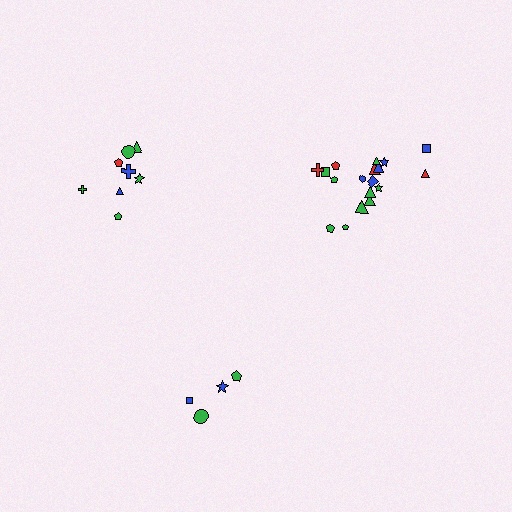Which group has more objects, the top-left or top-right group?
The top-right group.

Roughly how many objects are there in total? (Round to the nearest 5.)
Roughly 30 objects in total.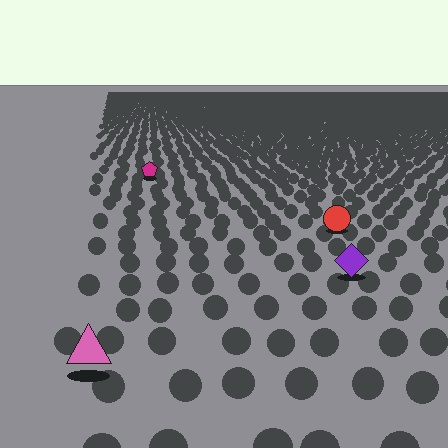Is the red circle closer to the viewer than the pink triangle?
No. The pink triangle is closer — you can tell from the texture gradient: the ground texture is coarser near it.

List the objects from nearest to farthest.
From nearest to farthest: the pink triangle, the purple diamond, the red circle, the magenta pentagon.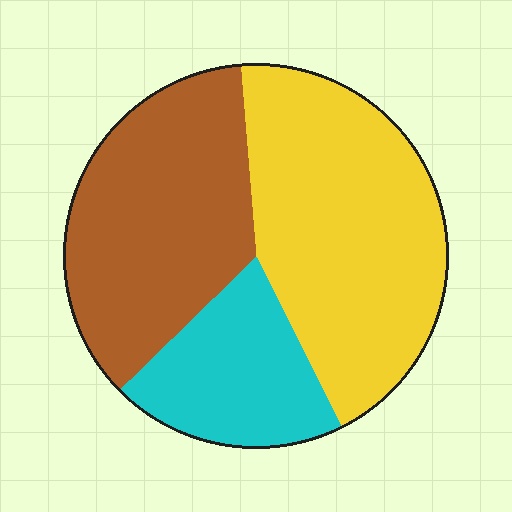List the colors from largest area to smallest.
From largest to smallest: yellow, brown, cyan.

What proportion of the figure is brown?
Brown covers roughly 35% of the figure.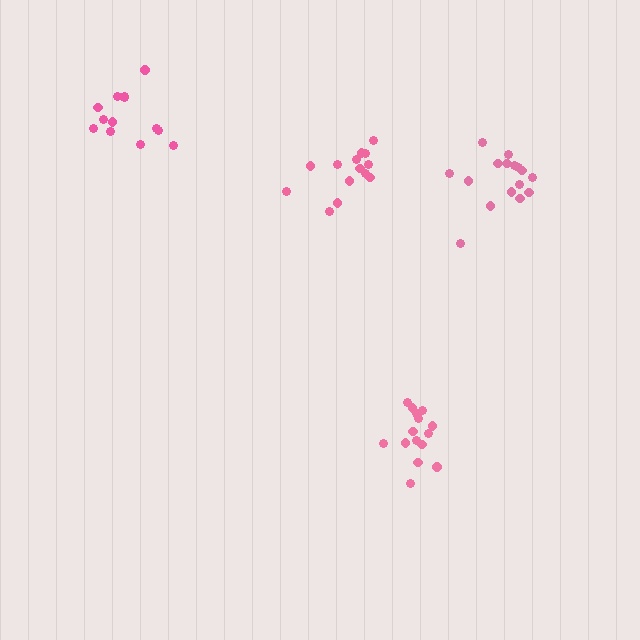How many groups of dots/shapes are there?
There are 4 groups.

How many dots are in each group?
Group 1: 16 dots, Group 2: 15 dots, Group 3: 14 dots, Group 4: 13 dots (58 total).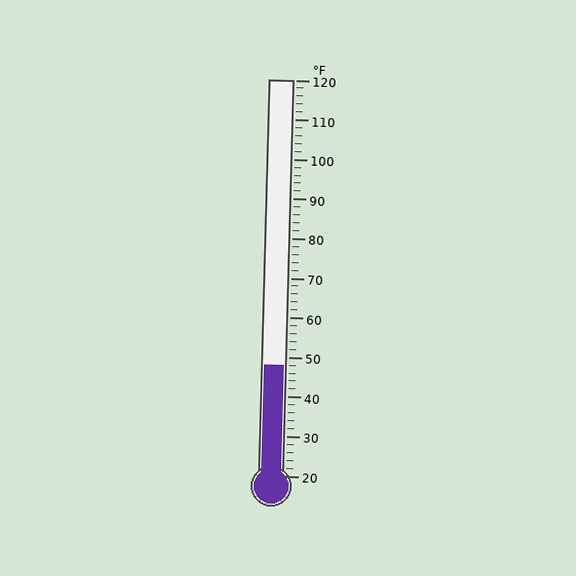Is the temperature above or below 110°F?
The temperature is below 110°F.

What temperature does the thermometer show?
The thermometer shows approximately 48°F.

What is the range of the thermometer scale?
The thermometer scale ranges from 20°F to 120°F.